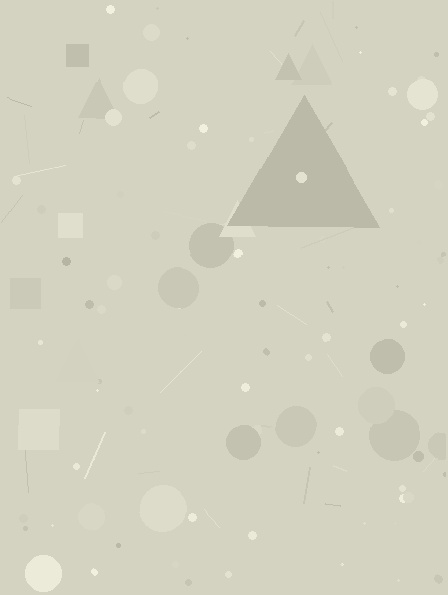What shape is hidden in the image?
A triangle is hidden in the image.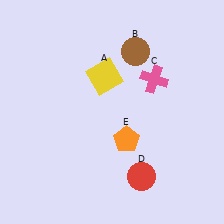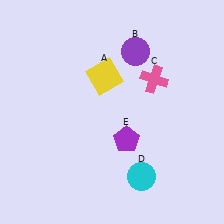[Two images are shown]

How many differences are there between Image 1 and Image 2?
There are 3 differences between the two images.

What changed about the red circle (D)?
In Image 1, D is red. In Image 2, it changed to cyan.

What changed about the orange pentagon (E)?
In Image 1, E is orange. In Image 2, it changed to purple.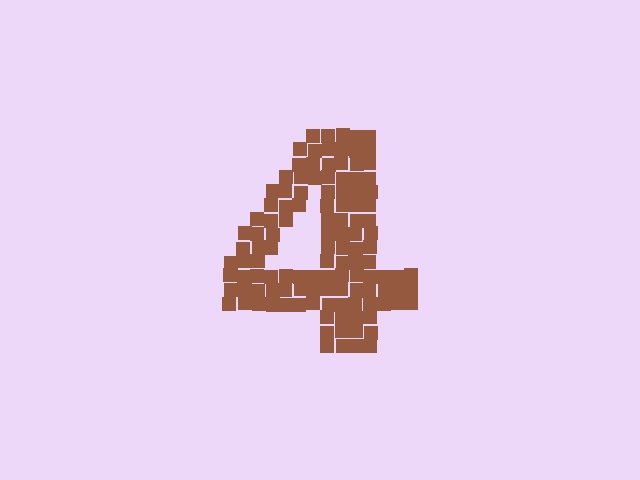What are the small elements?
The small elements are squares.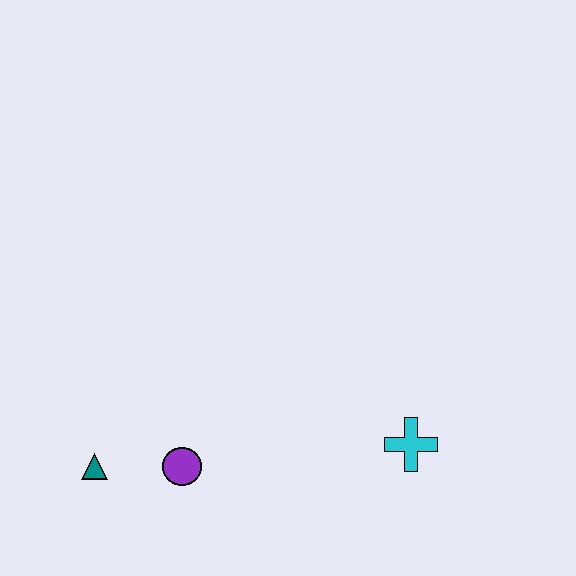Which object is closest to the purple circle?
The teal triangle is closest to the purple circle.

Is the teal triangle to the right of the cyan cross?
No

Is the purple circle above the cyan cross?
No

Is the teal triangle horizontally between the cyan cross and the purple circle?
No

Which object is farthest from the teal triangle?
The cyan cross is farthest from the teal triangle.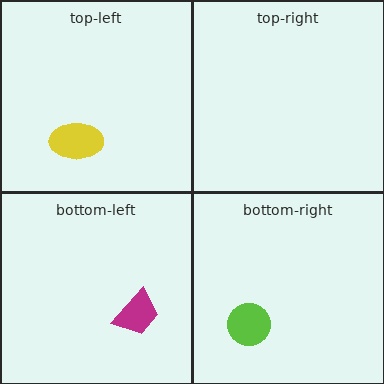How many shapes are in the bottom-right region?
1.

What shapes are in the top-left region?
The yellow ellipse.